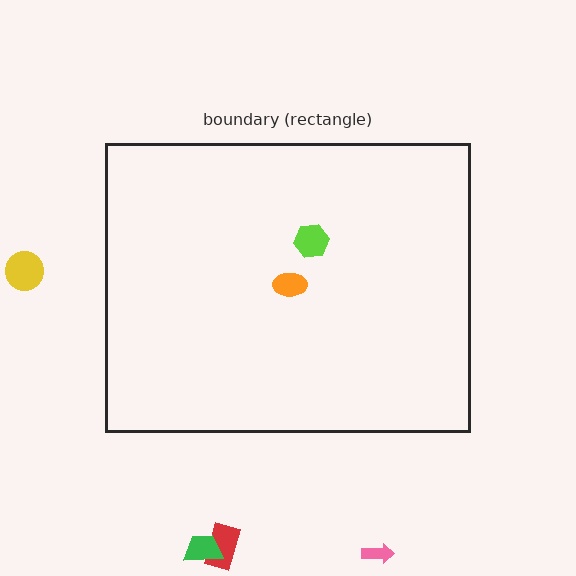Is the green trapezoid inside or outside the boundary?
Outside.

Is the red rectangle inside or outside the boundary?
Outside.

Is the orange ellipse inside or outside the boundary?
Inside.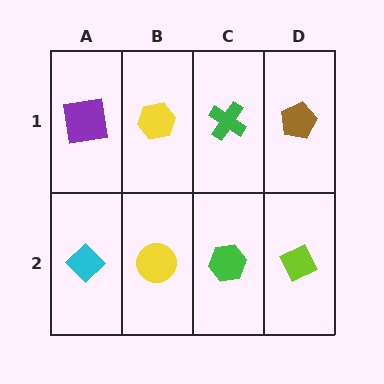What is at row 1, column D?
A brown pentagon.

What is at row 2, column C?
A green hexagon.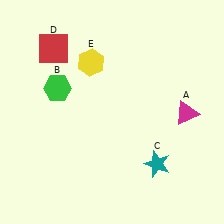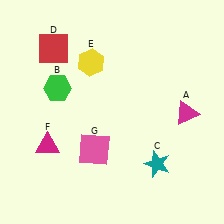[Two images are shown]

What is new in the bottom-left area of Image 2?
A magenta triangle (F) was added in the bottom-left area of Image 2.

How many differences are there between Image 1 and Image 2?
There are 2 differences between the two images.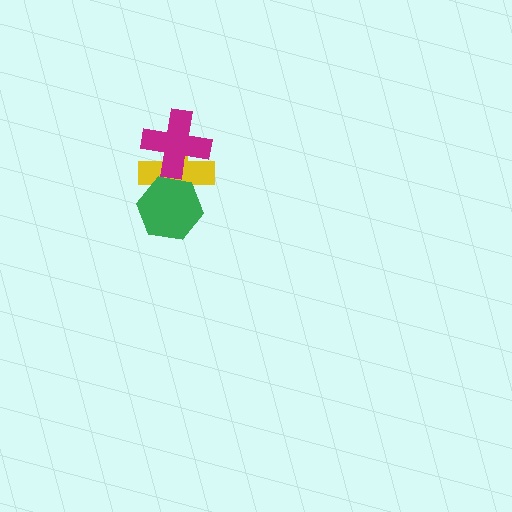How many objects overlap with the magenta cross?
1 object overlaps with the magenta cross.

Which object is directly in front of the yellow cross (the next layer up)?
The green hexagon is directly in front of the yellow cross.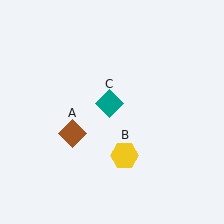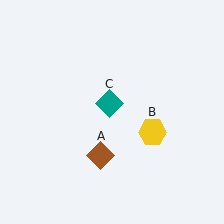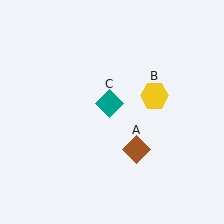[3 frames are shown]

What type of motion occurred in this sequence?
The brown diamond (object A), yellow hexagon (object B) rotated counterclockwise around the center of the scene.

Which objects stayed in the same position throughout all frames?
Teal diamond (object C) remained stationary.